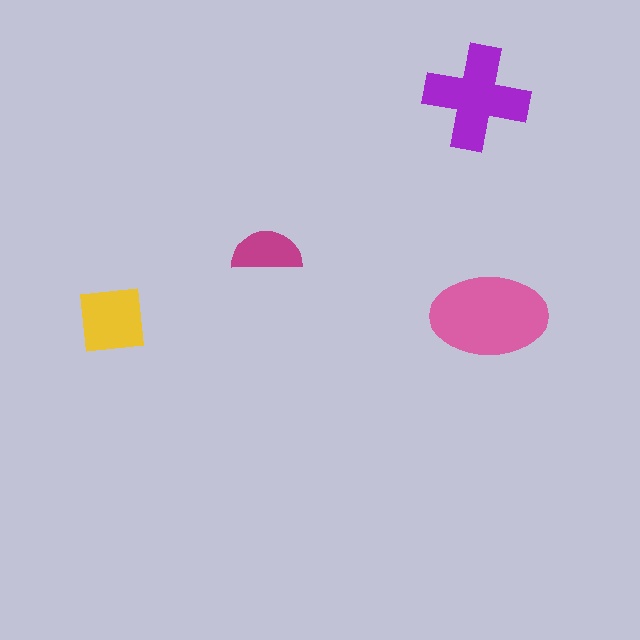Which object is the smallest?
The magenta semicircle.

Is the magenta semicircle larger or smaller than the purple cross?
Smaller.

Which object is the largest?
The pink ellipse.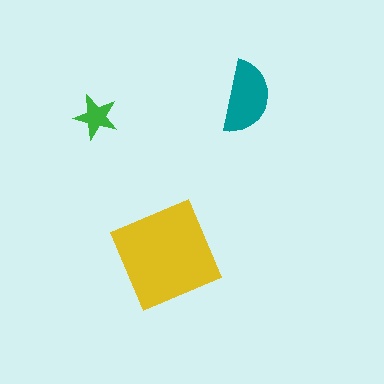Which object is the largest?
The yellow square.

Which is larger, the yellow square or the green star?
The yellow square.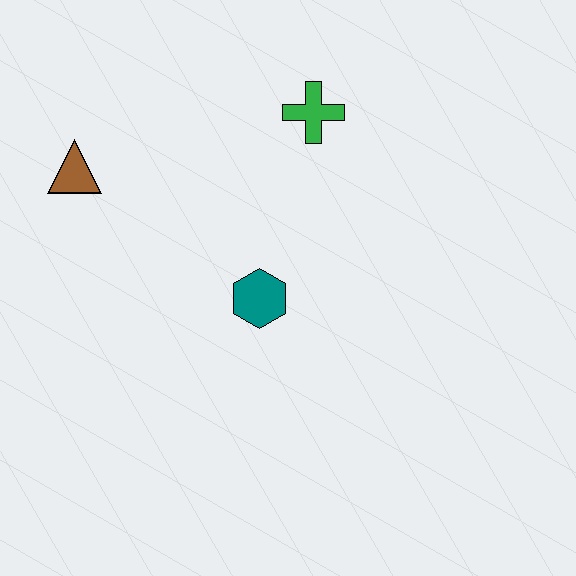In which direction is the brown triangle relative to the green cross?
The brown triangle is to the left of the green cross.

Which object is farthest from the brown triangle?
The green cross is farthest from the brown triangle.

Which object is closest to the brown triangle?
The teal hexagon is closest to the brown triangle.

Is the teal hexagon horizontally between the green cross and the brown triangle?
Yes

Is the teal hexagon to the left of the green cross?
Yes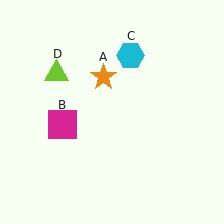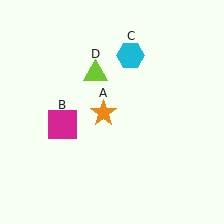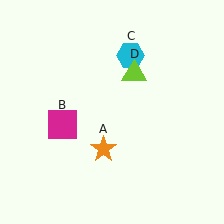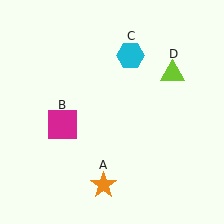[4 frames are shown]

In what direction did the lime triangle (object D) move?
The lime triangle (object D) moved right.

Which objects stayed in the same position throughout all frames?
Magenta square (object B) and cyan hexagon (object C) remained stationary.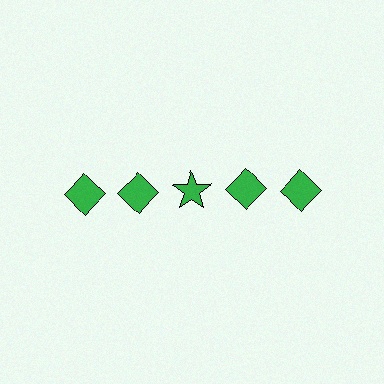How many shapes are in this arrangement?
There are 5 shapes arranged in a grid pattern.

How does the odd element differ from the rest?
It has a different shape: star instead of diamond.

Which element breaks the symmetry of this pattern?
The green star in the top row, center column breaks the symmetry. All other shapes are green diamonds.